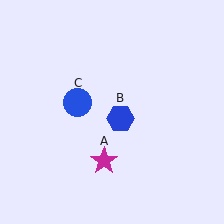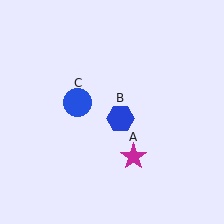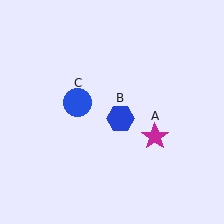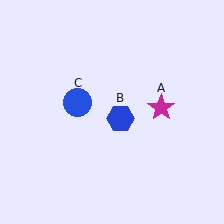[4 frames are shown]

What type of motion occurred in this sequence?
The magenta star (object A) rotated counterclockwise around the center of the scene.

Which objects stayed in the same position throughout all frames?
Blue hexagon (object B) and blue circle (object C) remained stationary.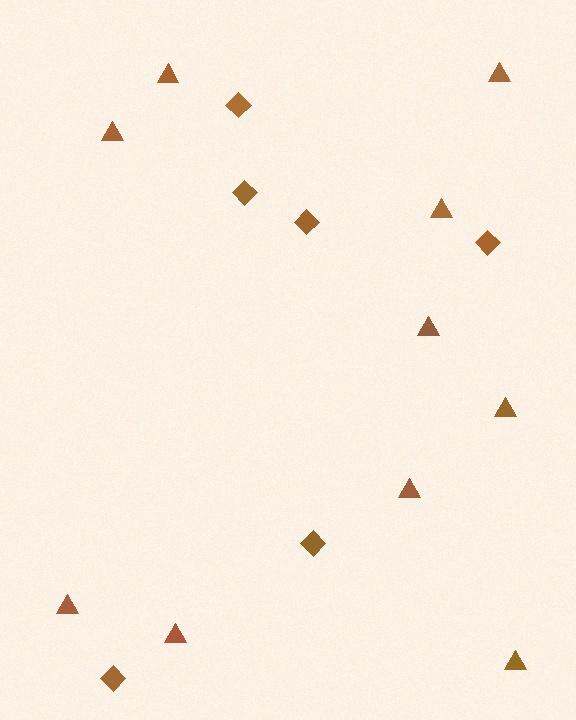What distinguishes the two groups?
There are 2 groups: one group of diamonds (6) and one group of triangles (10).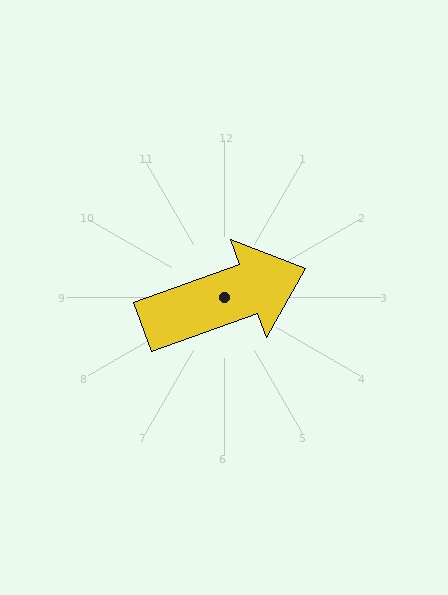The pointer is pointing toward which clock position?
Roughly 2 o'clock.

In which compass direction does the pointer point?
East.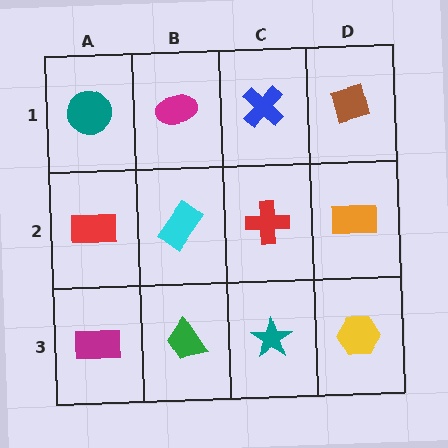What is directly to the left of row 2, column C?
A cyan rectangle.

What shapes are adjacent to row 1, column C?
A red cross (row 2, column C), a magenta ellipse (row 1, column B), a brown diamond (row 1, column D).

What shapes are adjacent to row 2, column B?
A magenta ellipse (row 1, column B), a green trapezoid (row 3, column B), a red rectangle (row 2, column A), a red cross (row 2, column C).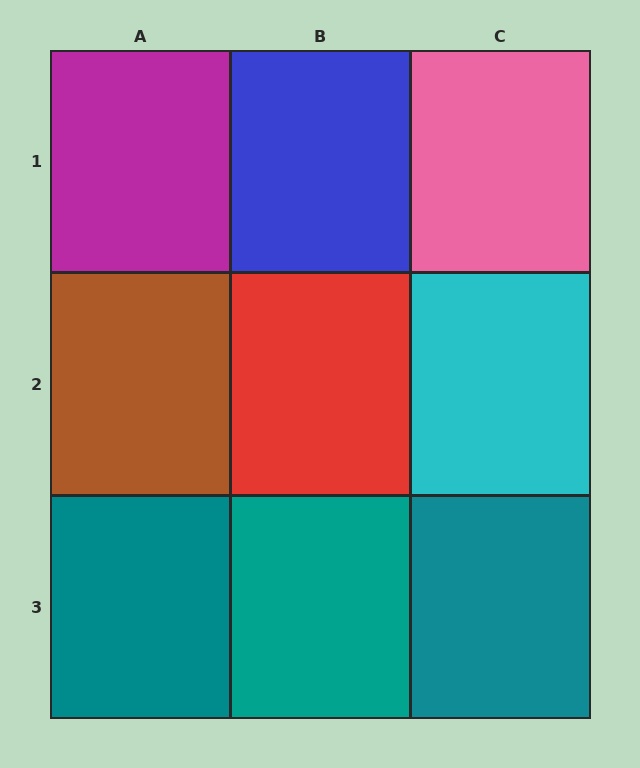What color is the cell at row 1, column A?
Magenta.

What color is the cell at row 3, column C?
Teal.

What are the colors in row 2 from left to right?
Brown, red, cyan.